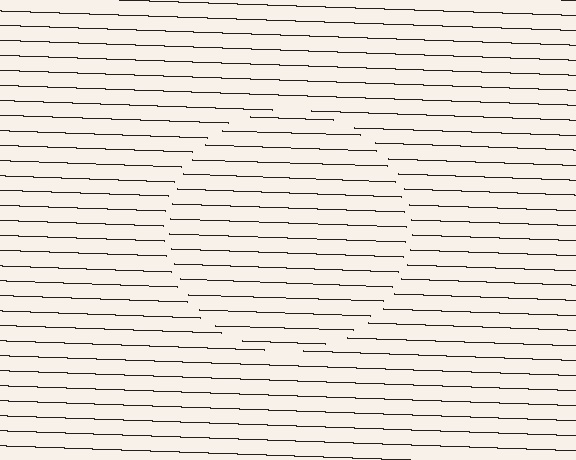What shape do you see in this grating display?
An illusory circle. The interior of the shape contains the same grating, shifted by half a period — the contour is defined by the phase discontinuity where line-ends from the inner and outer gratings abut.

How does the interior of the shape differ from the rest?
The interior of the shape contains the same grating, shifted by half a period — the contour is defined by the phase discontinuity where line-ends from the inner and outer gratings abut.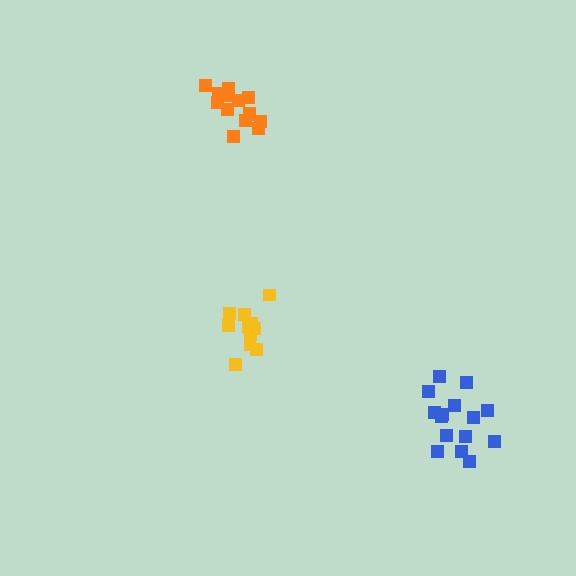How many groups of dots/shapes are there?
There are 3 groups.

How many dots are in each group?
Group 1: 15 dots, Group 2: 11 dots, Group 3: 14 dots (40 total).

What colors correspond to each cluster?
The clusters are colored: blue, yellow, orange.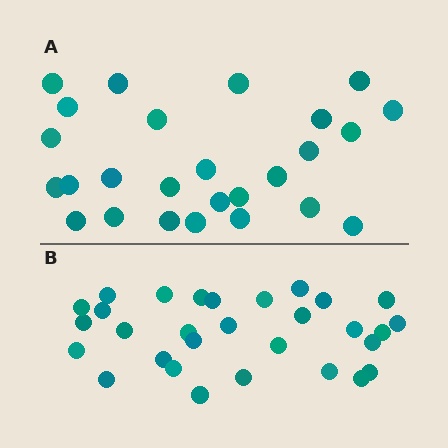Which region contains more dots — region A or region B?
Region B (the bottom region) has more dots.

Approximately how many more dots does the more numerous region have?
Region B has about 4 more dots than region A.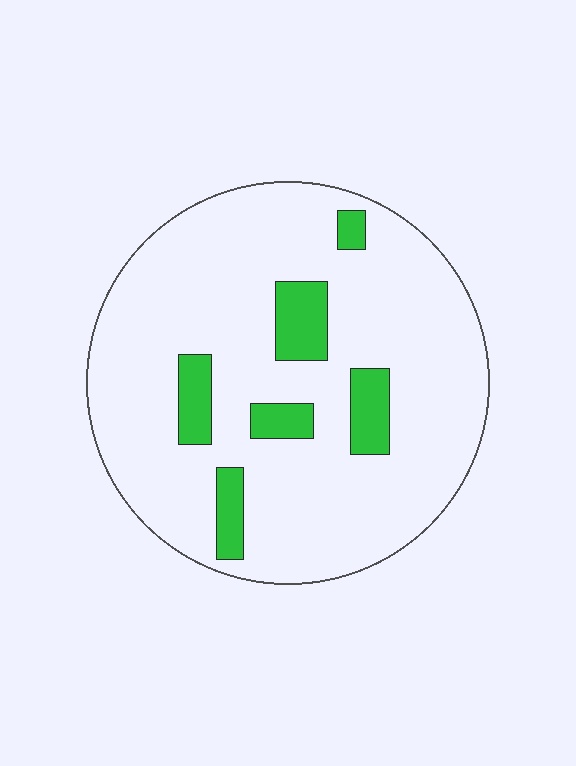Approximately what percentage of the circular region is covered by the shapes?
Approximately 15%.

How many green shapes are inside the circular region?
6.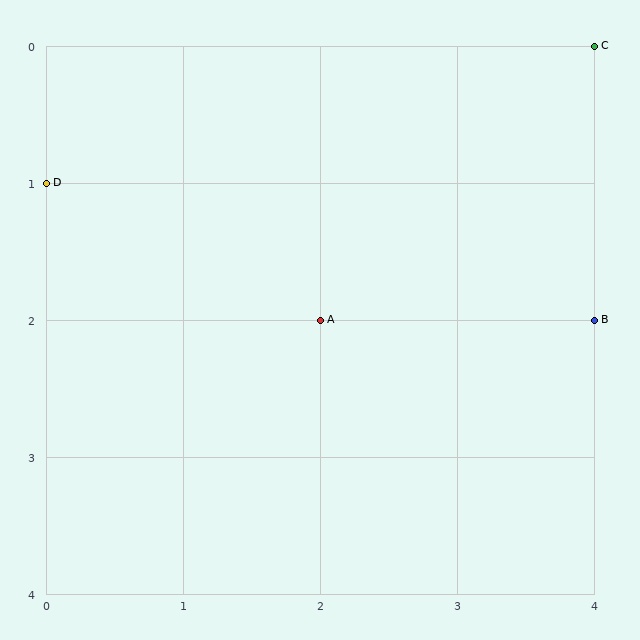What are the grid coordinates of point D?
Point D is at grid coordinates (0, 1).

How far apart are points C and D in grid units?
Points C and D are 4 columns and 1 row apart (about 4.1 grid units diagonally).